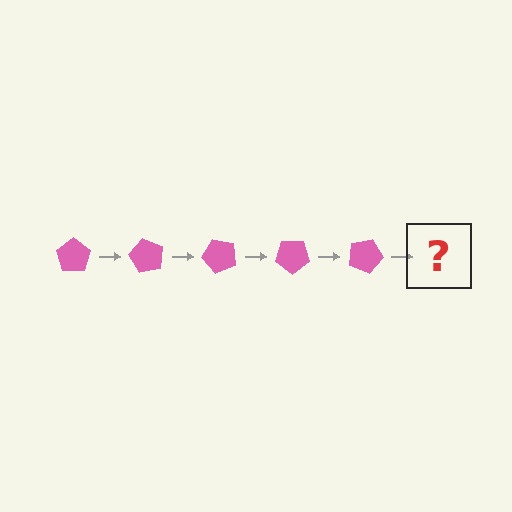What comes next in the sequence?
The next element should be a pink pentagon rotated 300 degrees.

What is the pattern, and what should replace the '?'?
The pattern is that the pentagon rotates 60 degrees each step. The '?' should be a pink pentagon rotated 300 degrees.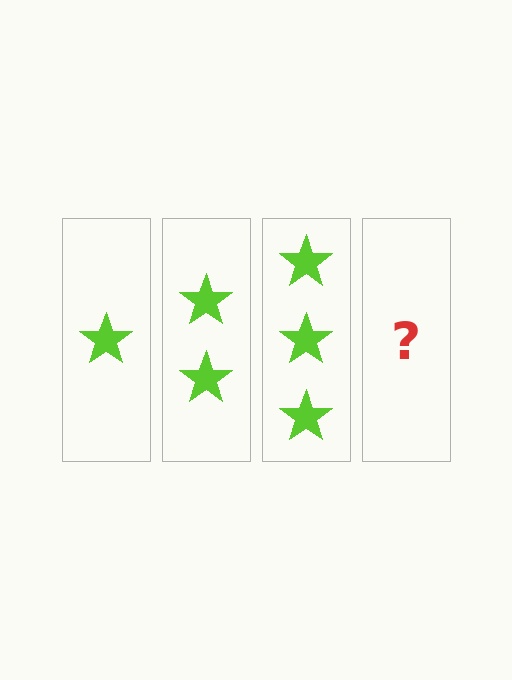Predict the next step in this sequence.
The next step is 4 stars.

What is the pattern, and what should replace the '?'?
The pattern is that each step adds one more star. The '?' should be 4 stars.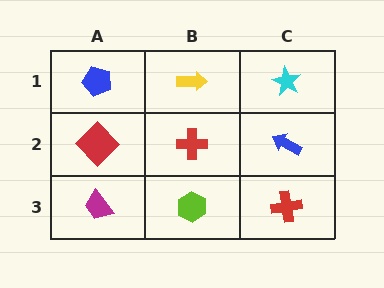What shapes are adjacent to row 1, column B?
A red cross (row 2, column B), a blue pentagon (row 1, column A), a cyan star (row 1, column C).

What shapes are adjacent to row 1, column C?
A blue arrow (row 2, column C), a yellow arrow (row 1, column B).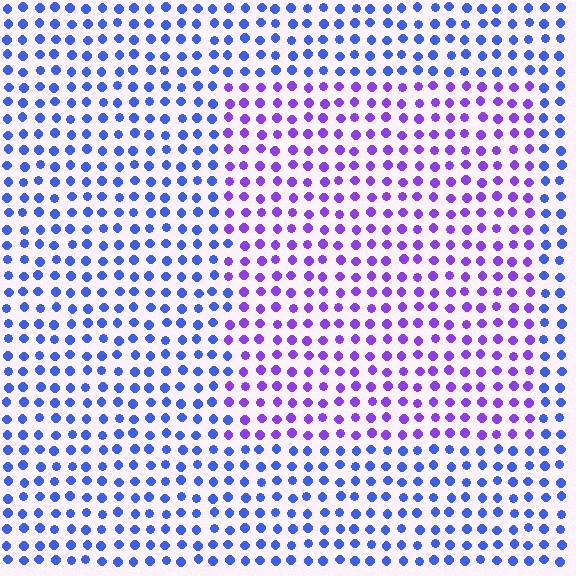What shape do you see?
I see a rectangle.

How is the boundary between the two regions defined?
The boundary is defined purely by a slight shift in hue (about 40 degrees). Spacing, size, and orientation are identical on both sides.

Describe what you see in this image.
The image is filled with small blue elements in a uniform arrangement. A rectangle-shaped region is visible where the elements are tinted to a slightly different hue, forming a subtle color boundary.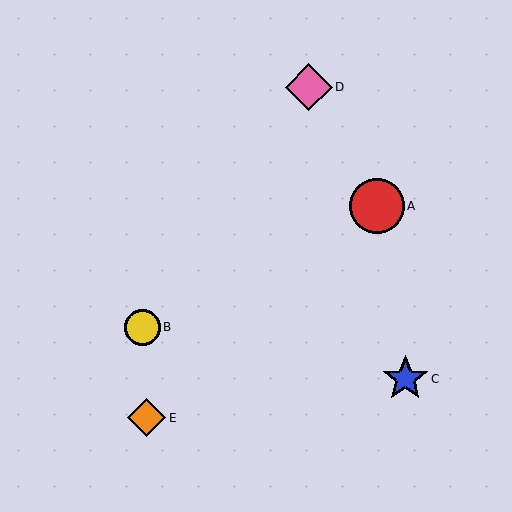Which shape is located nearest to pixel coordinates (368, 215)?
The red circle (labeled A) at (377, 206) is nearest to that location.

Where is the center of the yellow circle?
The center of the yellow circle is at (142, 327).